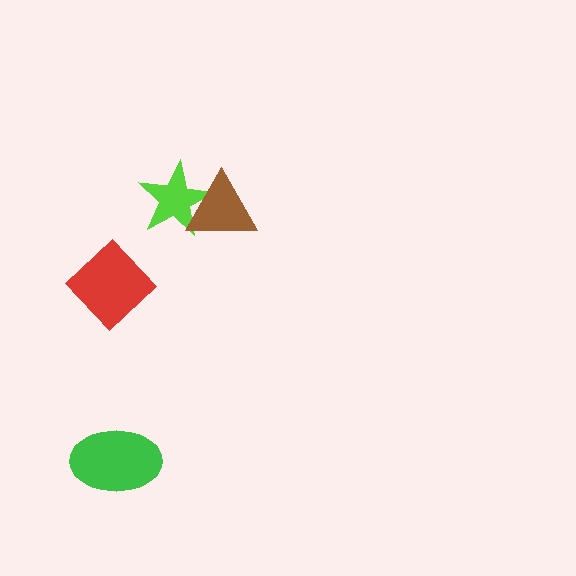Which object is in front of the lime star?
The brown triangle is in front of the lime star.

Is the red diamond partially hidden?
No, no other shape covers it.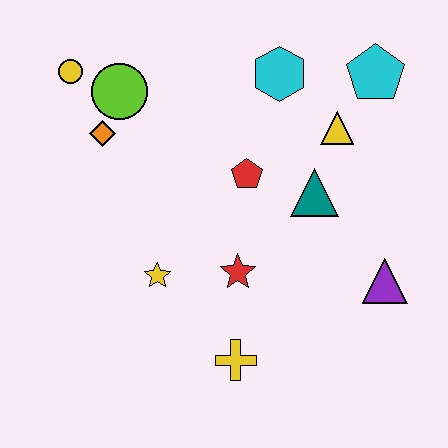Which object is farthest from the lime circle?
The purple triangle is farthest from the lime circle.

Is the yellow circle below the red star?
No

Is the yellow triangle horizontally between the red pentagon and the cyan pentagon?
Yes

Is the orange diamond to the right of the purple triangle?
No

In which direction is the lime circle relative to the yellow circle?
The lime circle is to the right of the yellow circle.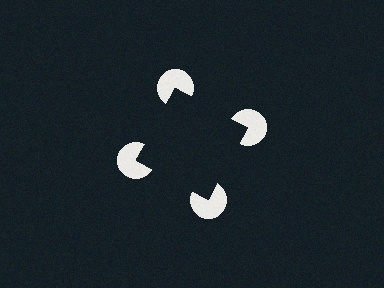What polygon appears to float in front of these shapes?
An illusory square — its edges are inferred from the aligned wedge cuts in the pac-man discs, not physically drawn.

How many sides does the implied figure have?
4 sides.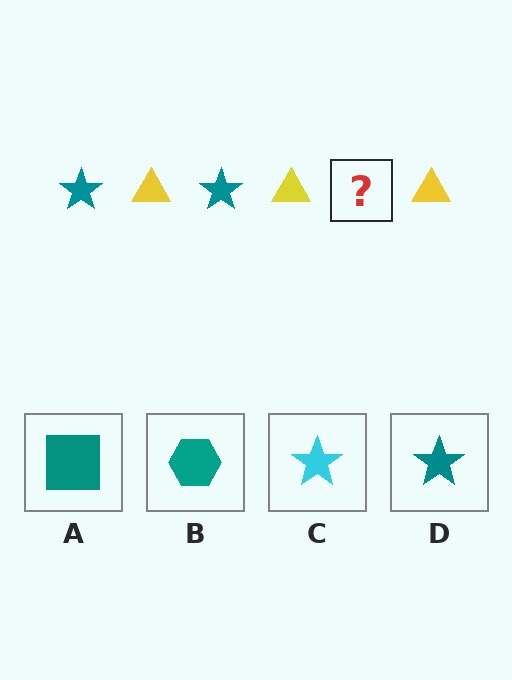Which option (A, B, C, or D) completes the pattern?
D.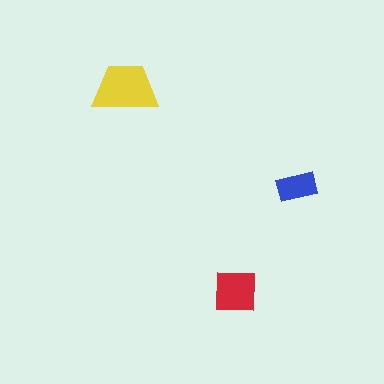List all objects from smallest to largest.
The blue rectangle, the red square, the yellow trapezoid.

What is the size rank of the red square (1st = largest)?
2nd.